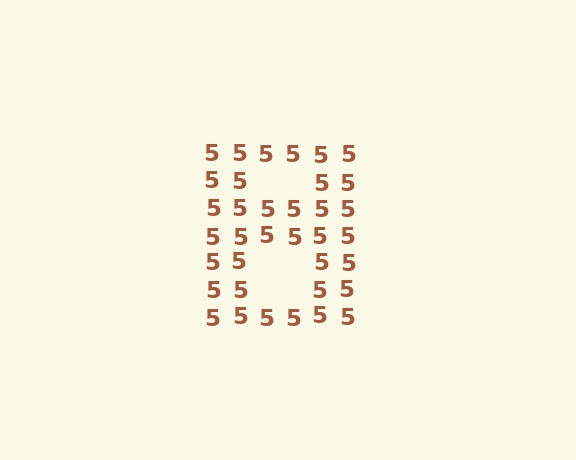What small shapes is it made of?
It is made of small digit 5's.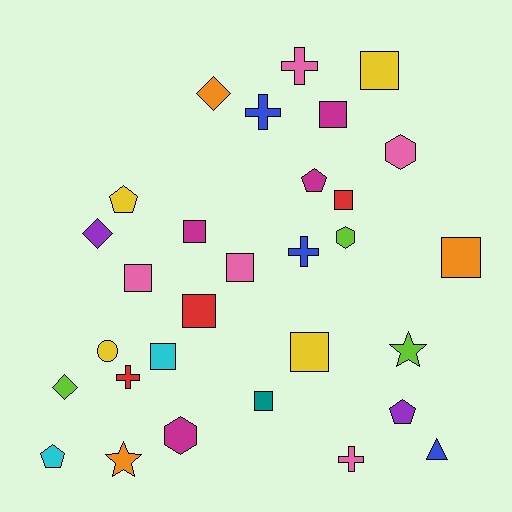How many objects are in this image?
There are 30 objects.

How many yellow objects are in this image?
There are 4 yellow objects.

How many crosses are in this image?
There are 5 crosses.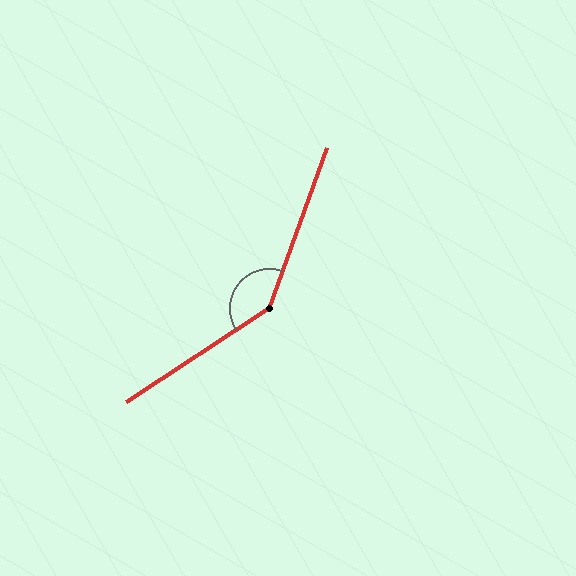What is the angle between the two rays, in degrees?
Approximately 143 degrees.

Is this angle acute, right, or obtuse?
It is obtuse.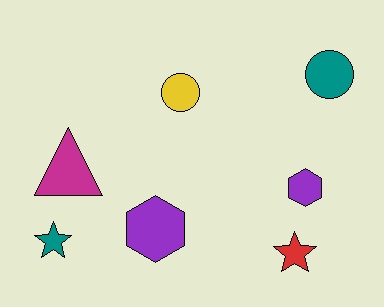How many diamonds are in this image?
There are no diamonds.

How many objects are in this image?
There are 7 objects.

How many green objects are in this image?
There are no green objects.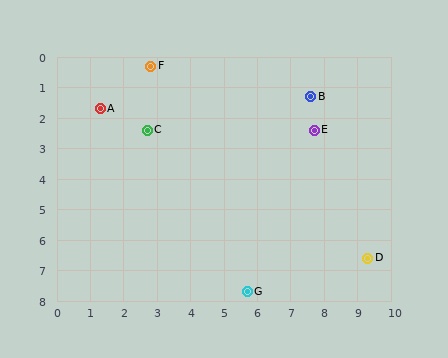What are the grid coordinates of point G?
Point G is at approximately (5.7, 7.7).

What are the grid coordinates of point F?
Point F is at approximately (2.8, 0.3).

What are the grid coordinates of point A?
Point A is at approximately (1.3, 1.7).